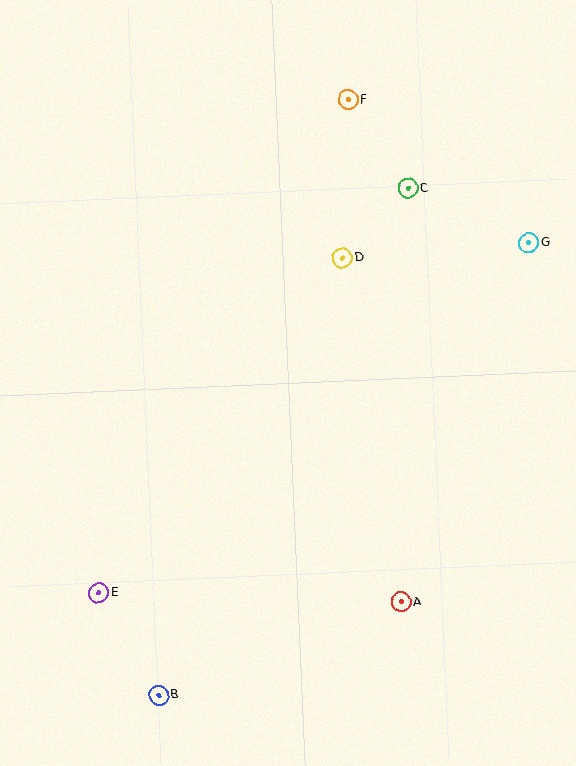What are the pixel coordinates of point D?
Point D is at (342, 258).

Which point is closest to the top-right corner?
Point G is closest to the top-right corner.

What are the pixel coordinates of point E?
Point E is at (99, 593).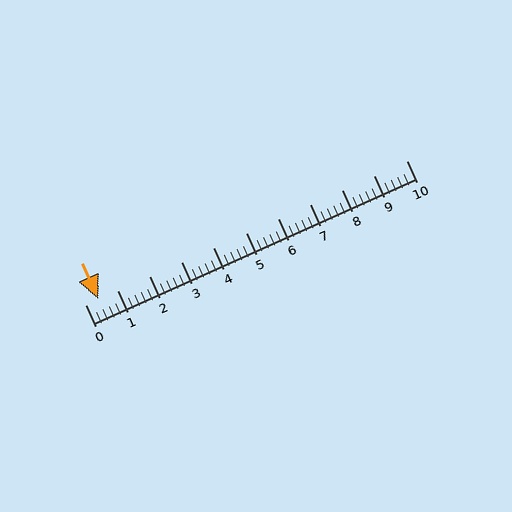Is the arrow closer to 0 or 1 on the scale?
The arrow is closer to 0.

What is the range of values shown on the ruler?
The ruler shows values from 0 to 10.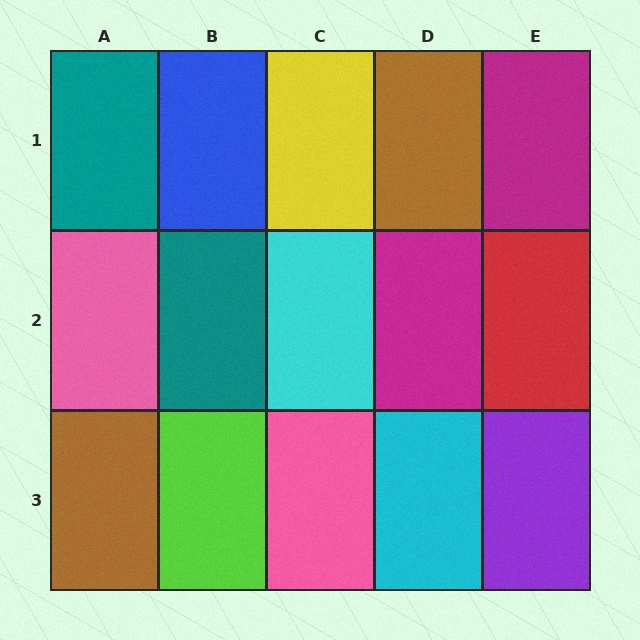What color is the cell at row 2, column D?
Magenta.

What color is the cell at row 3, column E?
Purple.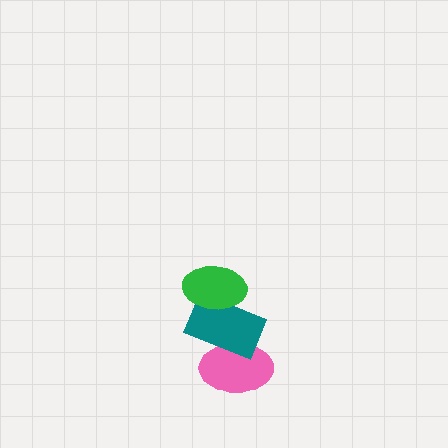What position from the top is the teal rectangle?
The teal rectangle is 2nd from the top.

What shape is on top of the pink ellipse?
The teal rectangle is on top of the pink ellipse.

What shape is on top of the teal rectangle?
The green ellipse is on top of the teal rectangle.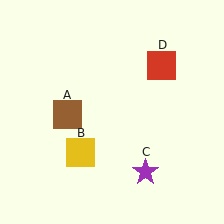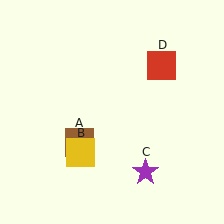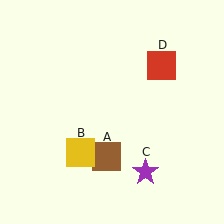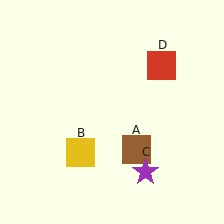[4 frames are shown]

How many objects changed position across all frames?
1 object changed position: brown square (object A).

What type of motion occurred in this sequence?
The brown square (object A) rotated counterclockwise around the center of the scene.